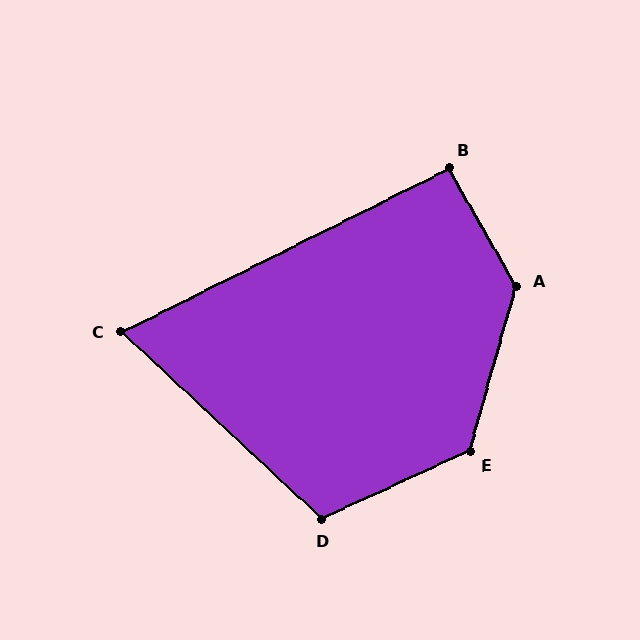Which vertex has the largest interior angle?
A, at approximately 135 degrees.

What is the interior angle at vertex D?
Approximately 112 degrees (obtuse).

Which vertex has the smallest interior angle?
C, at approximately 70 degrees.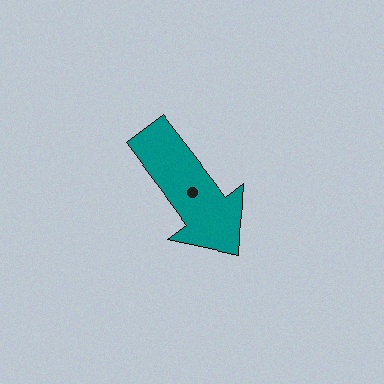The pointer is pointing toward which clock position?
Roughly 5 o'clock.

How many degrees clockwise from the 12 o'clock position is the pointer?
Approximately 143 degrees.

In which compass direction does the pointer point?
Southeast.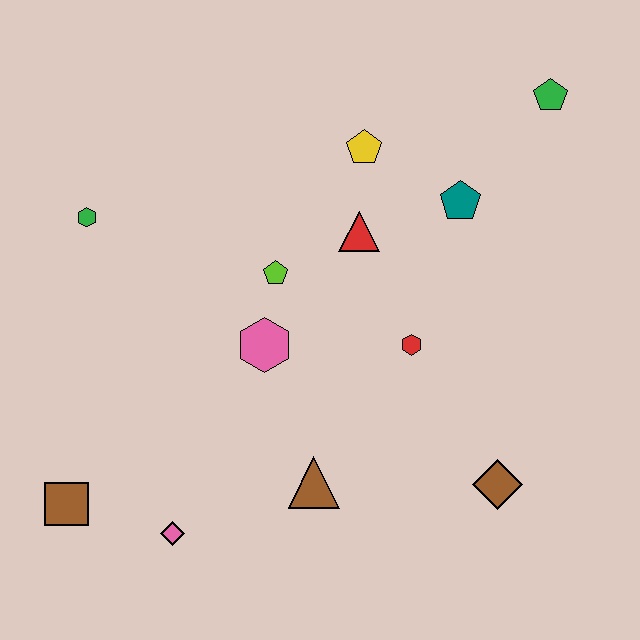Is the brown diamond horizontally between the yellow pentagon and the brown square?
No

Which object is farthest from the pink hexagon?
The green pentagon is farthest from the pink hexagon.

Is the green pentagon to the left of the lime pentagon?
No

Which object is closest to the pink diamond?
The brown square is closest to the pink diamond.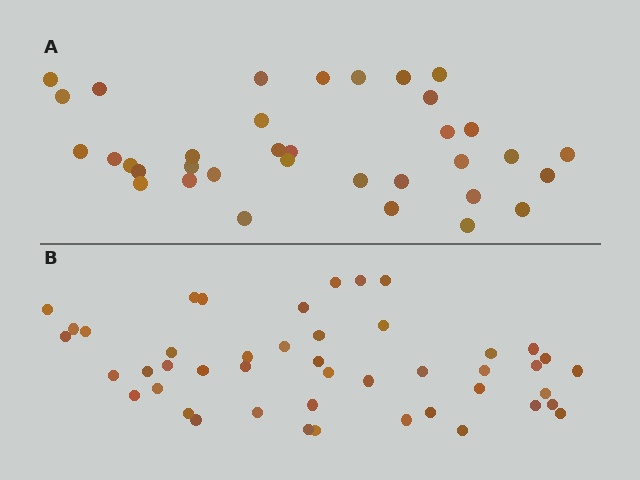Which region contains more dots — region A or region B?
Region B (the bottom region) has more dots.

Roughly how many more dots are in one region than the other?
Region B has roughly 12 or so more dots than region A.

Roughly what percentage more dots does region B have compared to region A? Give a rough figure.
About 30% more.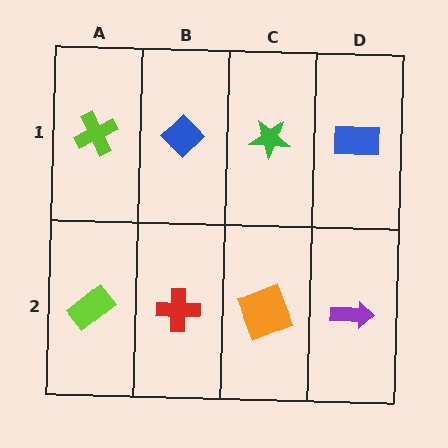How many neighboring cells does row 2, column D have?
2.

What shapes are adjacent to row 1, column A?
A lime rectangle (row 2, column A), a blue diamond (row 1, column B).